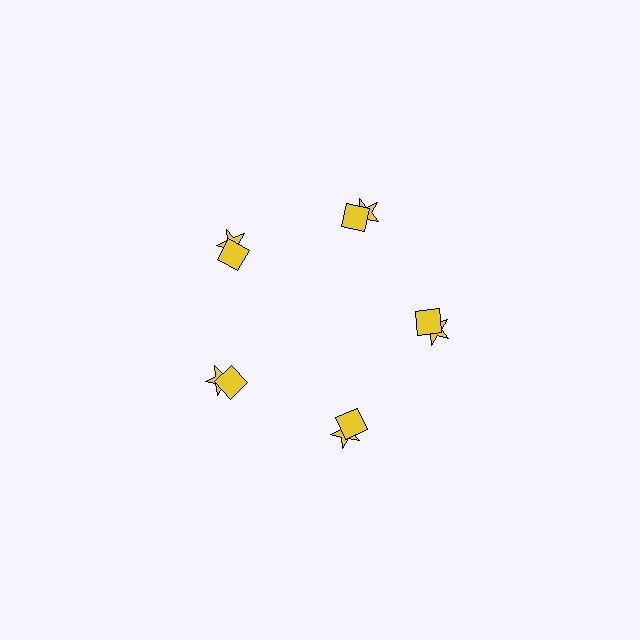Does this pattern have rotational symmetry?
Yes, this pattern has 5-fold rotational symmetry. It looks the same after rotating 72 degrees around the center.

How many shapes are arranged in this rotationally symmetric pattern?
There are 10 shapes, arranged in 5 groups of 2.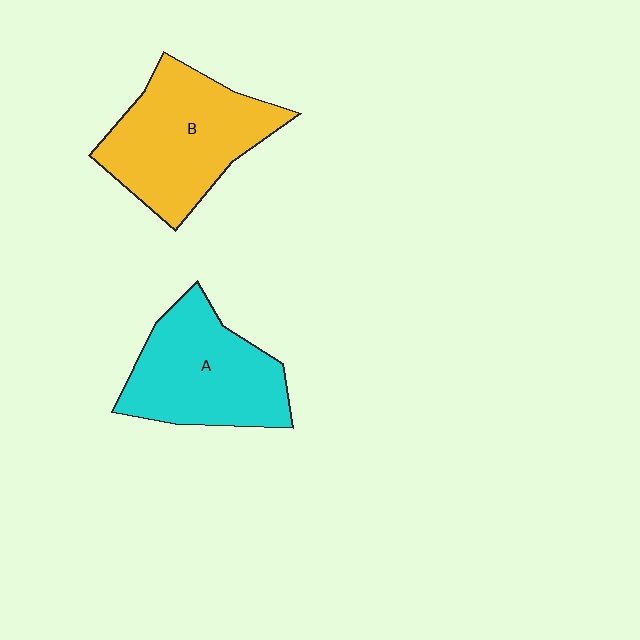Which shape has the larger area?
Shape B (yellow).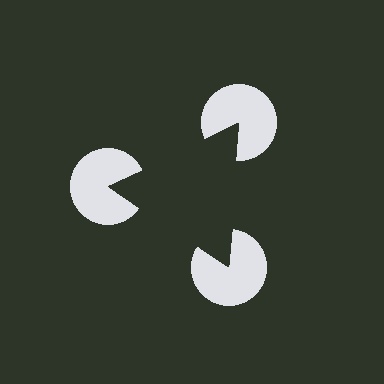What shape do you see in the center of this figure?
An illusory triangle — its edges are inferred from the aligned wedge cuts in the pac-man discs, not physically drawn.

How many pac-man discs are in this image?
There are 3 — one at each vertex of the illusory triangle.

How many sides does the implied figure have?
3 sides.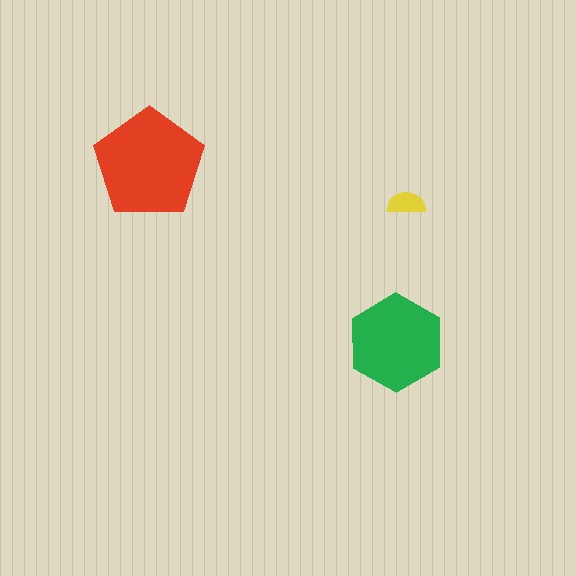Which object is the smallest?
The yellow semicircle.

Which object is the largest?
The red pentagon.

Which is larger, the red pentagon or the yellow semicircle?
The red pentagon.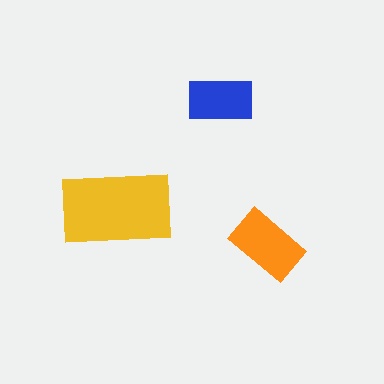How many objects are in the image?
There are 3 objects in the image.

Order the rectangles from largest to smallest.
the yellow one, the orange one, the blue one.